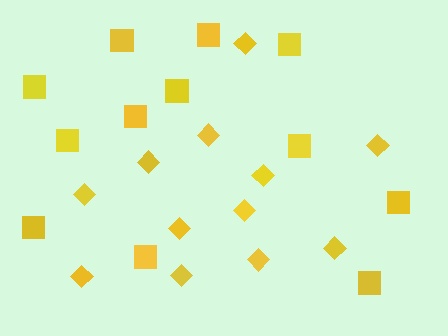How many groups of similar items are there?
There are 2 groups: one group of squares (12) and one group of diamonds (12).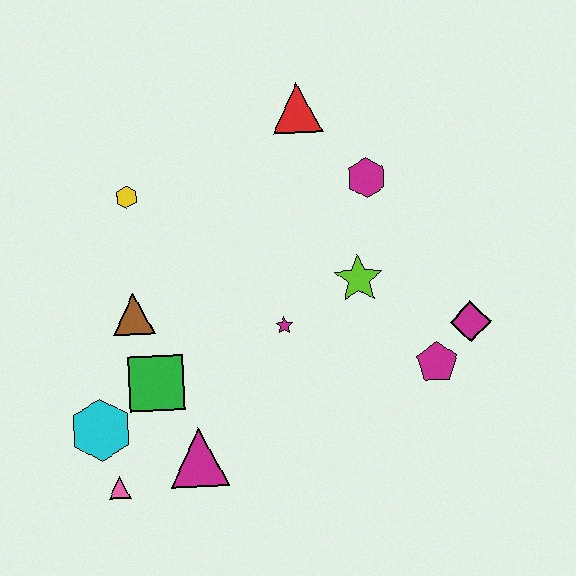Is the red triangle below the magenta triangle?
No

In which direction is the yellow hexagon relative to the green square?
The yellow hexagon is above the green square.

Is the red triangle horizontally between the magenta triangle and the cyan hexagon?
No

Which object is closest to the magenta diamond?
The magenta pentagon is closest to the magenta diamond.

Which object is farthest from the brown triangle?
The magenta diamond is farthest from the brown triangle.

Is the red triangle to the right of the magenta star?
Yes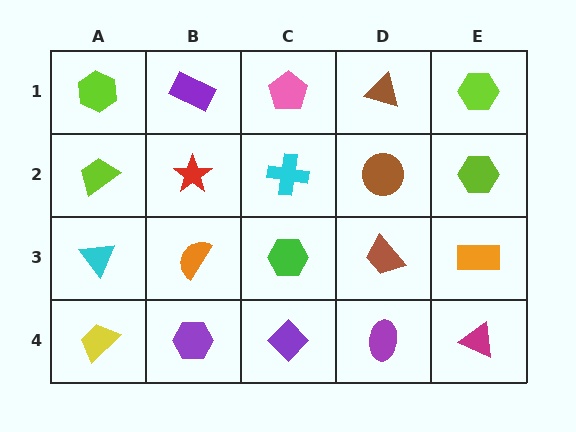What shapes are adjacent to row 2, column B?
A purple rectangle (row 1, column B), an orange semicircle (row 3, column B), a lime trapezoid (row 2, column A), a cyan cross (row 2, column C).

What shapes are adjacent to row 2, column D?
A brown triangle (row 1, column D), a brown trapezoid (row 3, column D), a cyan cross (row 2, column C), a lime hexagon (row 2, column E).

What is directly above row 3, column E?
A lime hexagon.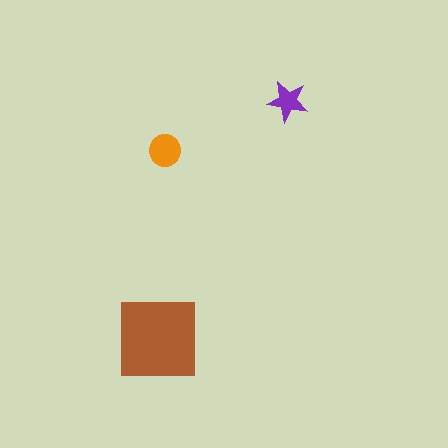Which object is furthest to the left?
The brown square is leftmost.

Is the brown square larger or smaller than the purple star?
Larger.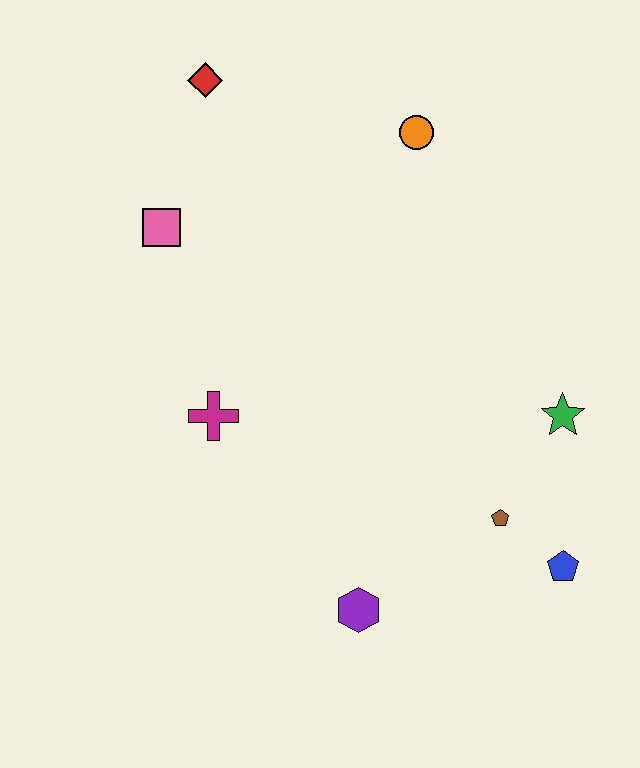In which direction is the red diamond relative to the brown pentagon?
The red diamond is above the brown pentagon.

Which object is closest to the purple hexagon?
The brown pentagon is closest to the purple hexagon.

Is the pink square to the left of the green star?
Yes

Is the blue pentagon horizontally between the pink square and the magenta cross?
No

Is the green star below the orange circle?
Yes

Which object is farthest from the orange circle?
The purple hexagon is farthest from the orange circle.